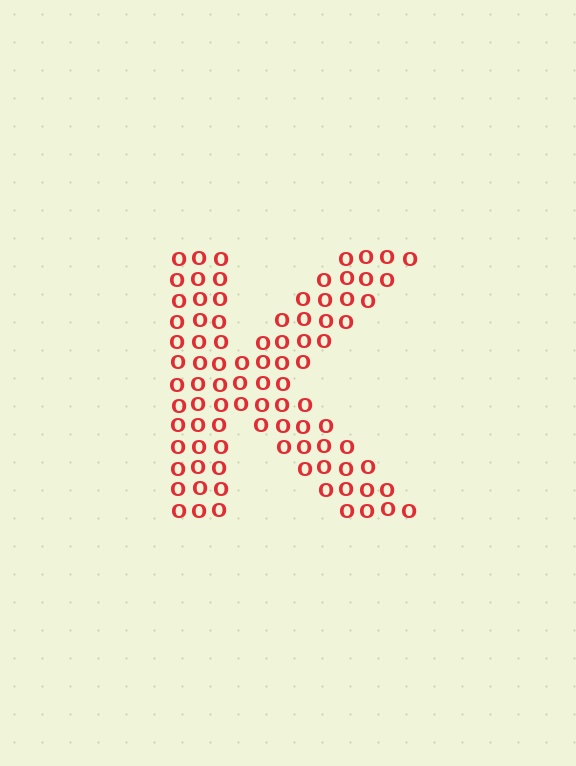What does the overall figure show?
The overall figure shows the letter K.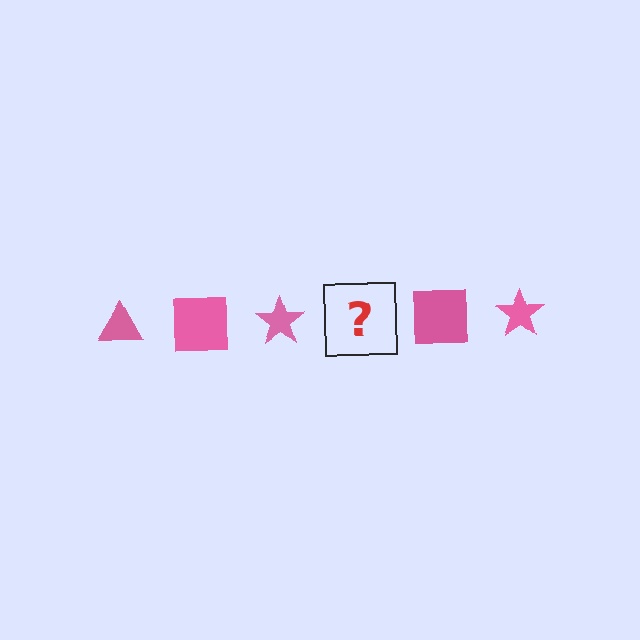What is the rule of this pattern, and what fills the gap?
The rule is that the pattern cycles through triangle, square, star shapes in pink. The gap should be filled with a pink triangle.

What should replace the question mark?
The question mark should be replaced with a pink triangle.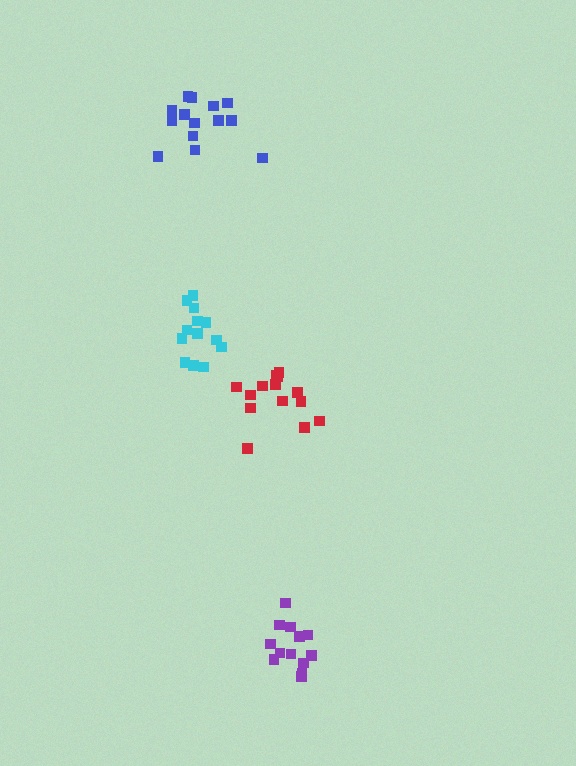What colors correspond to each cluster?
The clusters are colored: cyan, blue, purple, red.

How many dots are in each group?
Group 1: 13 dots, Group 2: 14 dots, Group 3: 13 dots, Group 4: 14 dots (54 total).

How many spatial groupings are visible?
There are 4 spatial groupings.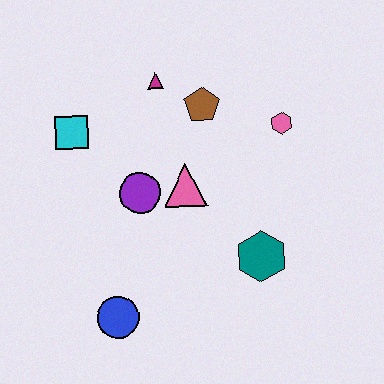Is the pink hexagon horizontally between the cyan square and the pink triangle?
No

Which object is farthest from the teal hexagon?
The cyan square is farthest from the teal hexagon.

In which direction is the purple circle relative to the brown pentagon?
The purple circle is below the brown pentagon.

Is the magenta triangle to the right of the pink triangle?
No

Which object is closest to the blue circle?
The purple circle is closest to the blue circle.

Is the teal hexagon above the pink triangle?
No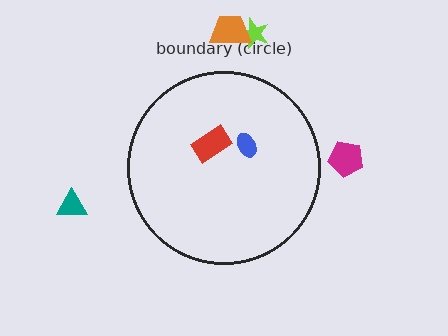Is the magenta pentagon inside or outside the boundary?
Outside.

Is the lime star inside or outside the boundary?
Outside.